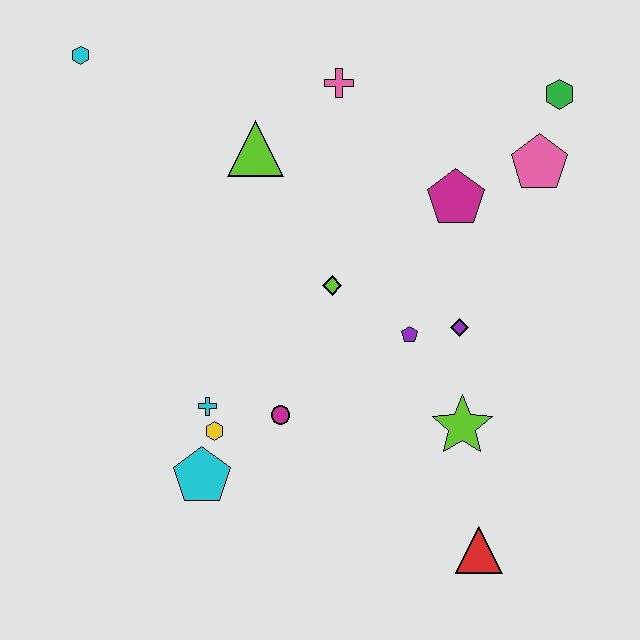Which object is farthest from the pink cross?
The red triangle is farthest from the pink cross.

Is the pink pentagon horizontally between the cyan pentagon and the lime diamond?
No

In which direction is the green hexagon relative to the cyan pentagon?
The green hexagon is above the cyan pentagon.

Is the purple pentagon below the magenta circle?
No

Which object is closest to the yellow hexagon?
The cyan cross is closest to the yellow hexagon.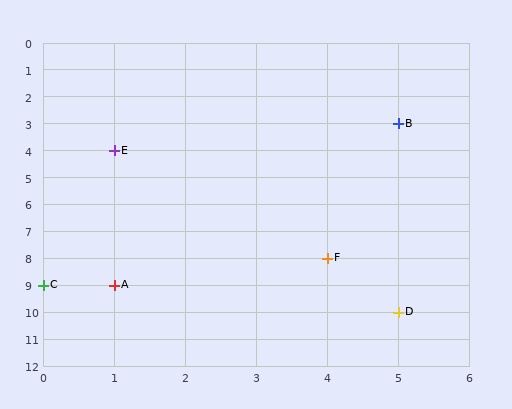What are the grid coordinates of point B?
Point B is at grid coordinates (5, 3).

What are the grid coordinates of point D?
Point D is at grid coordinates (5, 10).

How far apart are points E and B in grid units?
Points E and B are 4 columns and 1 row apart (about 4.1 grid units diagonally).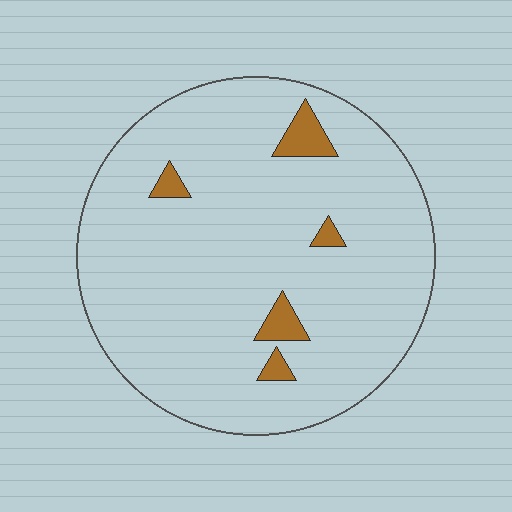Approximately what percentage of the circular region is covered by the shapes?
Approximately 5%.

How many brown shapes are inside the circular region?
5.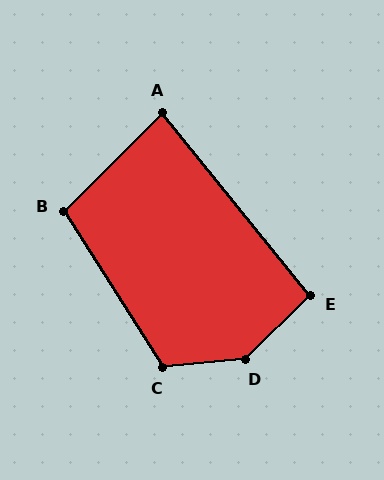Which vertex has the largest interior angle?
D, at approximately 141 degrees.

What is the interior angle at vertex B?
Approximately 103 degrees (obtuse).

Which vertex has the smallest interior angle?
A, at approximately 84 degrees.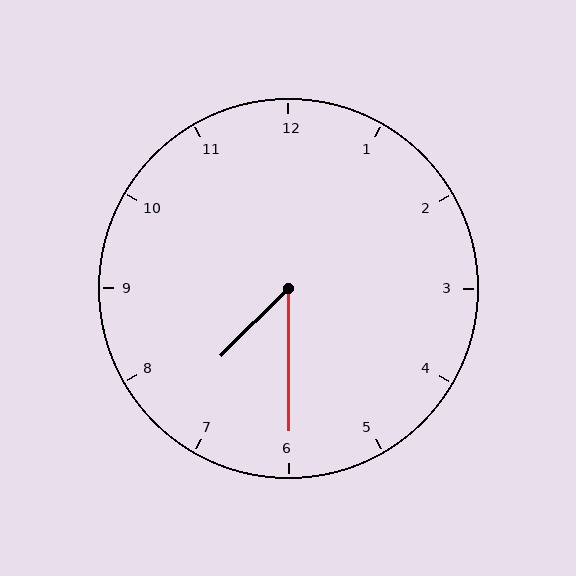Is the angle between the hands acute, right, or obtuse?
It is acute.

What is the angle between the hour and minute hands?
Approximately 45 degrees.